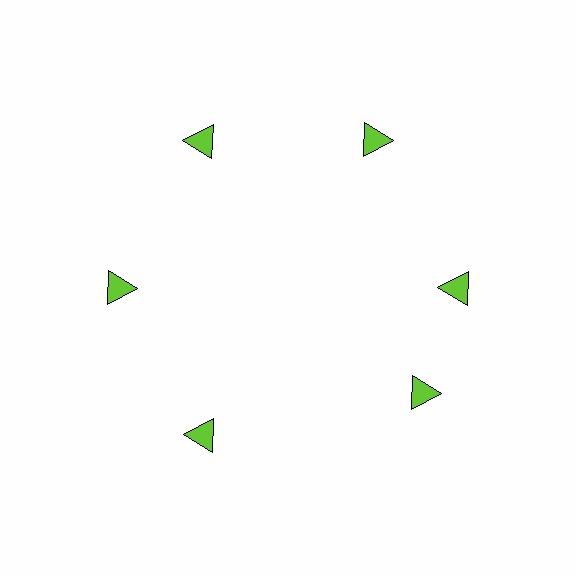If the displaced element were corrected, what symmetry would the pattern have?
It would have 6-fold rotational symmetry — the pattern would map onto itself every 60 degrees.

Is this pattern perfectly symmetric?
No. The 6 lime triangles are arranged in a ring, but one element near the 5 o'clock position is rotated out of alignment along the ring, breaking the 6-fold rotational symmetry.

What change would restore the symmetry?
The symmetry would be restored by rotating it back into even spacing with its neighbors so that all 6 triangles sit at equal angles and equal distance from the center.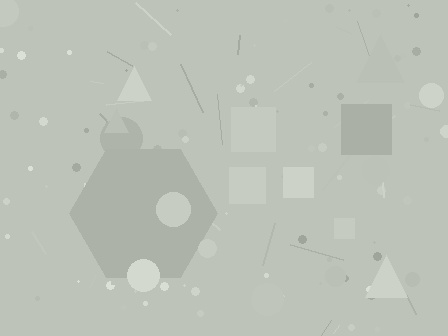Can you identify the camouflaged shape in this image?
The camouflaged shape is a hexagon.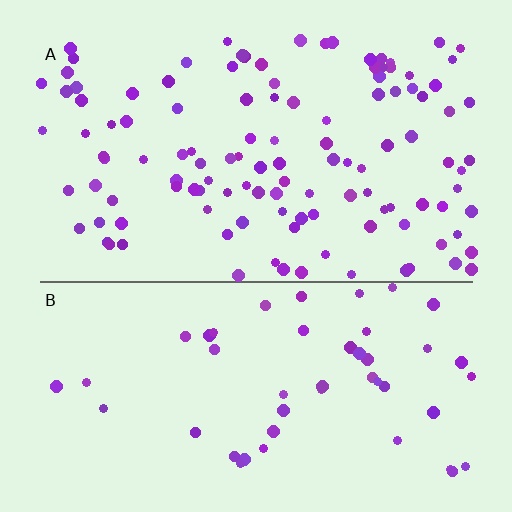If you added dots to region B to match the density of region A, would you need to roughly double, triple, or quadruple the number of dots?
Approximately double.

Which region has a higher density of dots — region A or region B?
A (the top).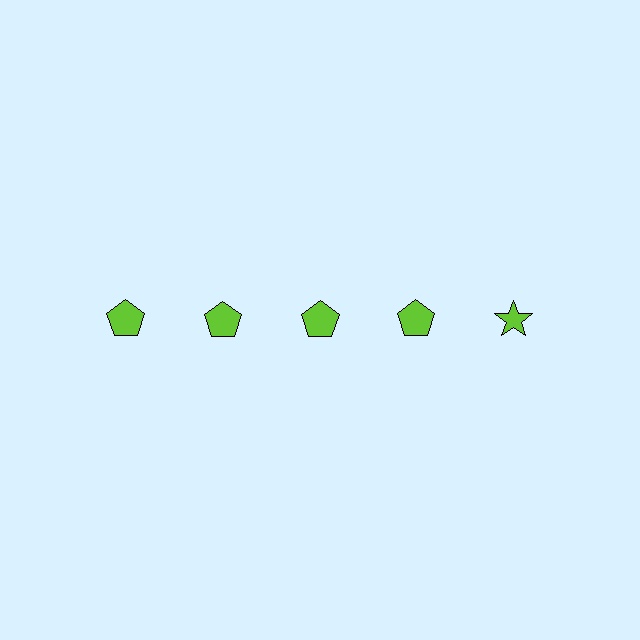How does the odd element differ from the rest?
It has a different shape: star instead of pentagon.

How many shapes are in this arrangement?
There are 5 shapes arranged in a grid pattern.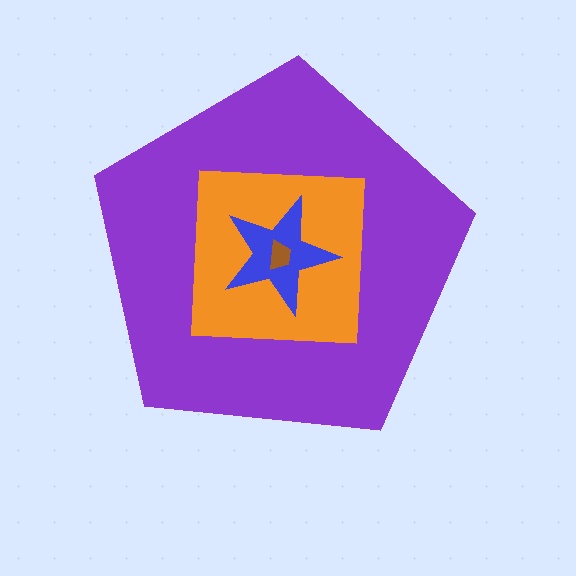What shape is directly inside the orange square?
The blue star.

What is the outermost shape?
The purple pentagon.